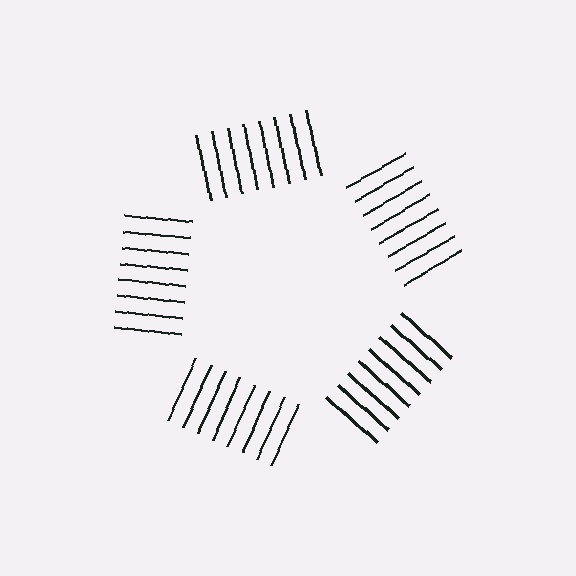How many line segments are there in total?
40 — 8 along each of the 5 edges.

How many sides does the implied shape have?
5 sides — the line-ends trace a pentagon.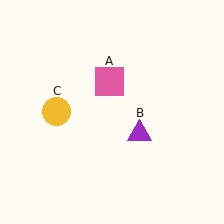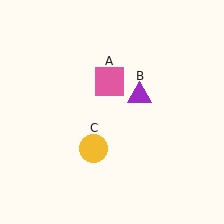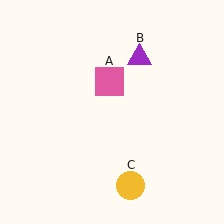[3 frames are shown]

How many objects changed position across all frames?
2 objects changed position: purple triangle (object B), yellow circle (object C).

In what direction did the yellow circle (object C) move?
The yellow circle (object C) moved down and to the right.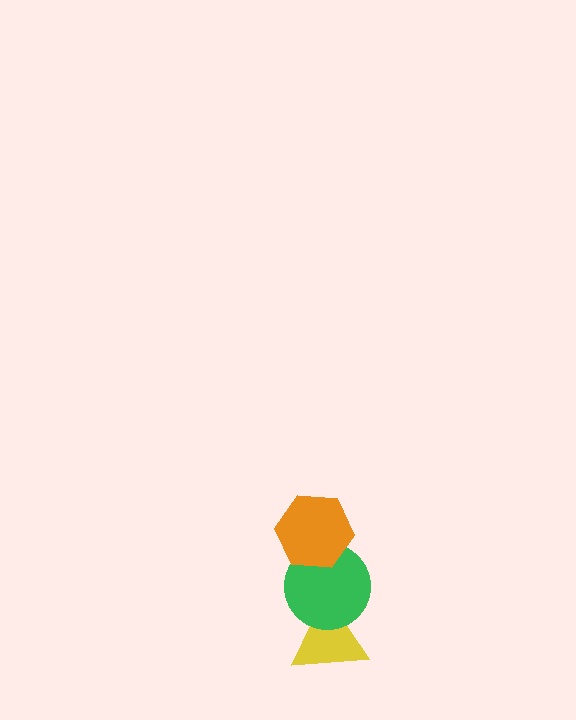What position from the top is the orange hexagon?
The orange hexagon is 1st from the top.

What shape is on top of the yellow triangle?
The green circle is on top of the yellow triangle.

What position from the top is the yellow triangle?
The yellow triangle is 3rd from the top.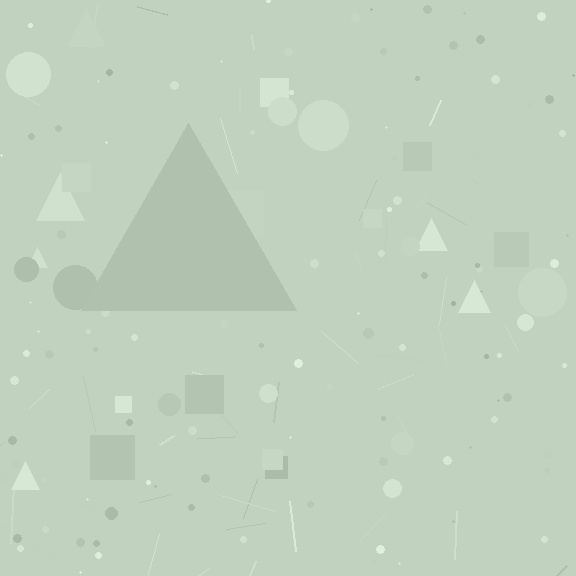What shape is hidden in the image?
A triangle is hidden in the image.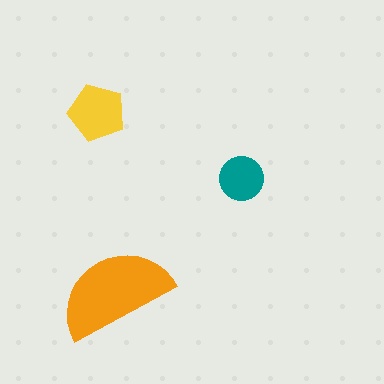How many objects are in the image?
There are 3 objects in the image.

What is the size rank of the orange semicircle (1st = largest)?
1st.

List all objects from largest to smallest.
The orange semicircle, the yellow pentagon, the teal circle.